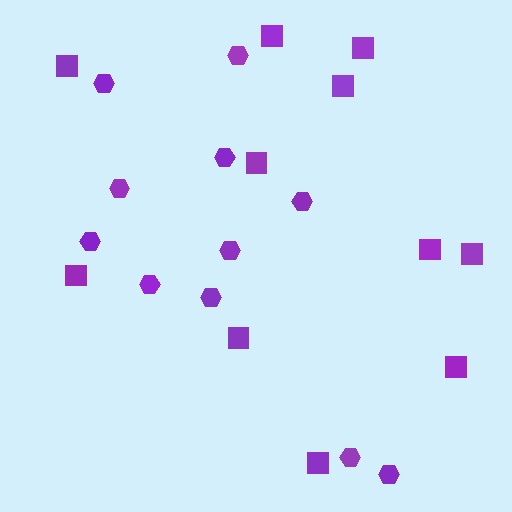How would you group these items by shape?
There are 2 groups: one group of hexagons (11) and one group of squares (11).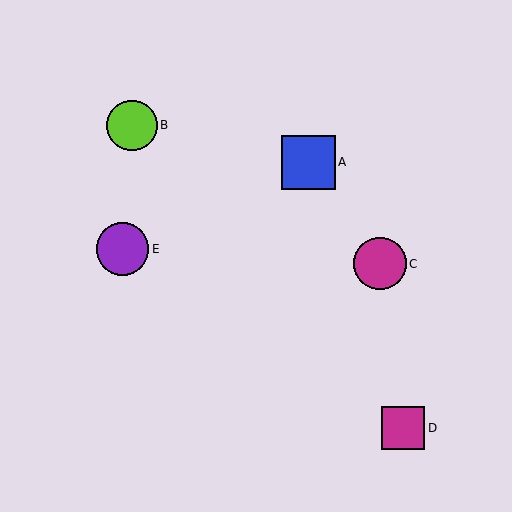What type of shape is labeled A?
Shape A is a blue square.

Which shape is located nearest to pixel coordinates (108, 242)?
The purple circle (labeled E) at (122, 249) is nearest to that location.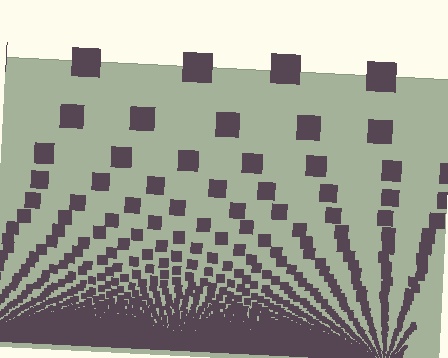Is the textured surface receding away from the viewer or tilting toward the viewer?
The surface appears to tilt toward the viewer. Texture elements get larger and sparser toward the top.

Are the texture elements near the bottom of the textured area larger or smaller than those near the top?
Smaller. The gradient is inverted — elements near the bottom are smaller and denser.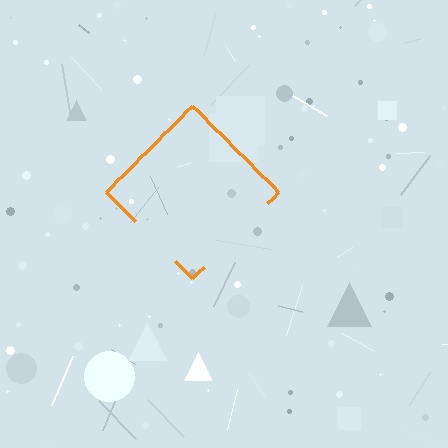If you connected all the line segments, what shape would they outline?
They would outline a diamond.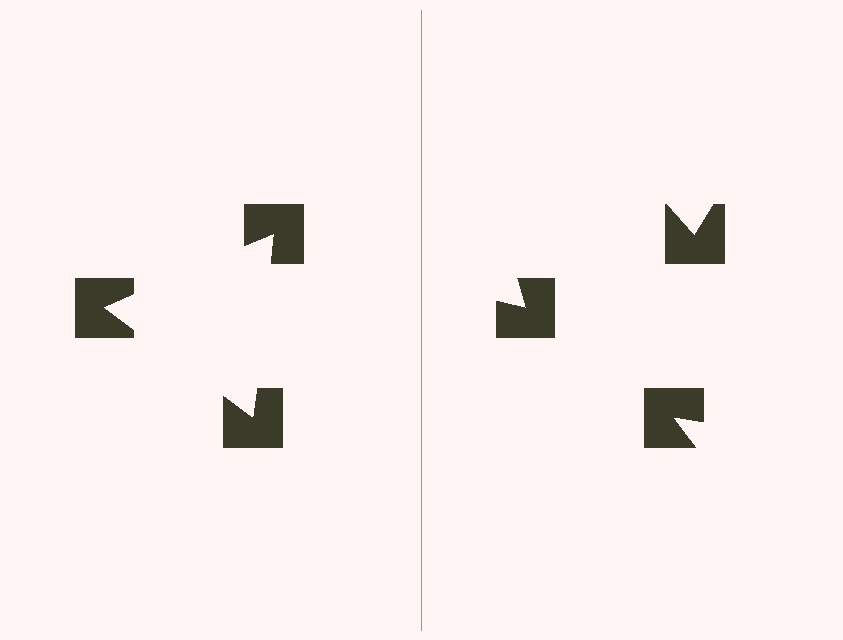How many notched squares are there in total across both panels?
6 — 3 on each side.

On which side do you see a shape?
An illusory triangle appears on the left side. On the right side the wedge cuts are rotated, so no coherent shape forms.